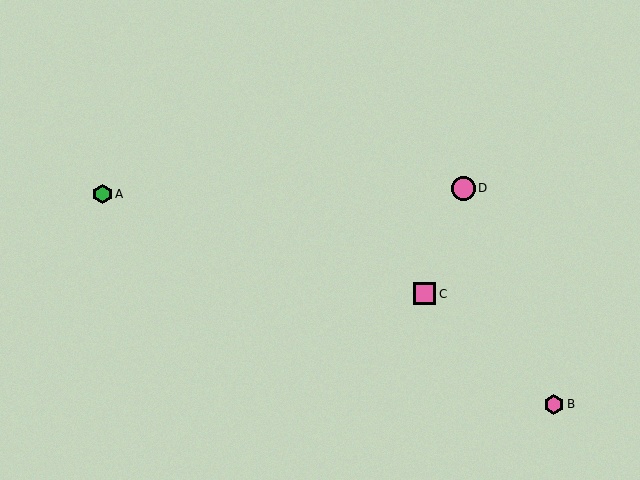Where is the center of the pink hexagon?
The center of the pink hexagon is at (554, 404).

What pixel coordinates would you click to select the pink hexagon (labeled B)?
Click at (554, 404) to select the pink hexagon B.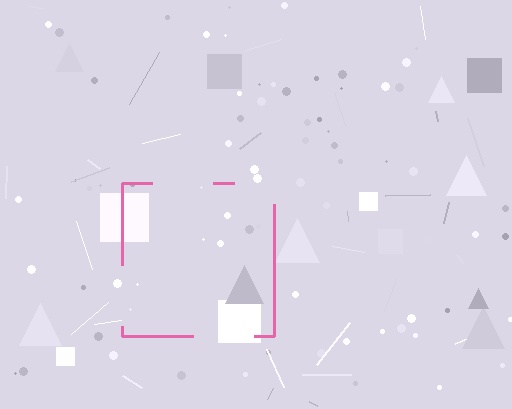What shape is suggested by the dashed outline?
The dashed outline suggests a square.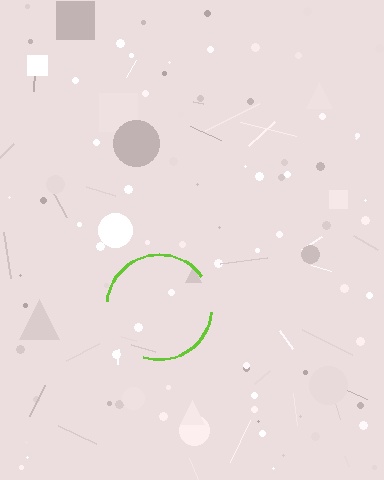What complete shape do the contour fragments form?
The contour fragments form a circle.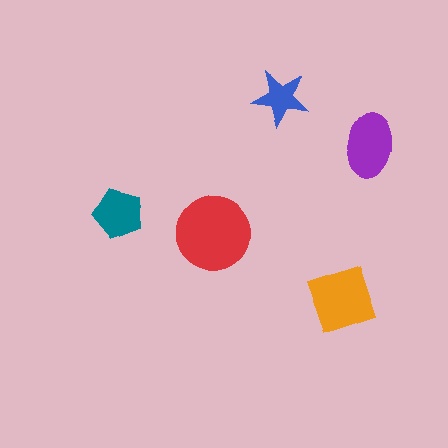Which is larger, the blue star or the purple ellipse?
The purple ellipse.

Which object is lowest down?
The orange diamond is bottommost.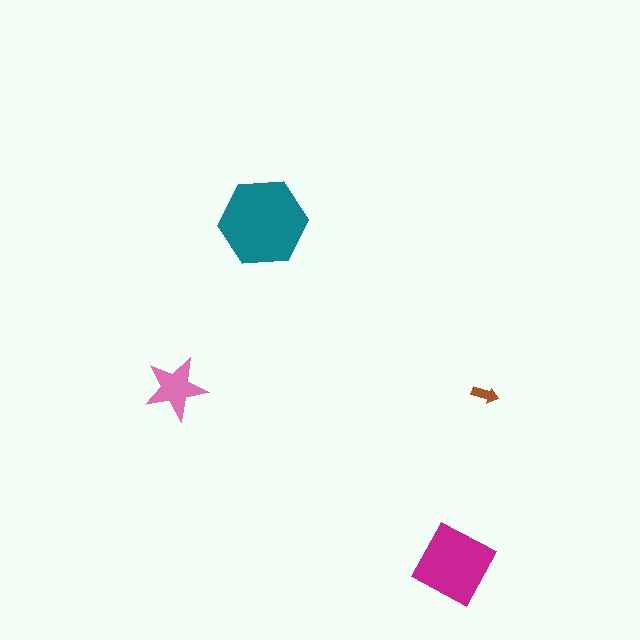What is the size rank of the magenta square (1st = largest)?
2nd.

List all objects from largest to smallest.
The teal hexagon, the magenta square, the pink star, the brown arrow.